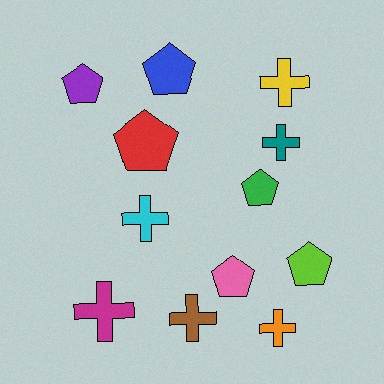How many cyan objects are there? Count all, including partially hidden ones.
There is 1 cyan object.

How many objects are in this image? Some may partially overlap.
There are 12 objects.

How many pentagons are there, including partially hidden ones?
There are 6 pentagons.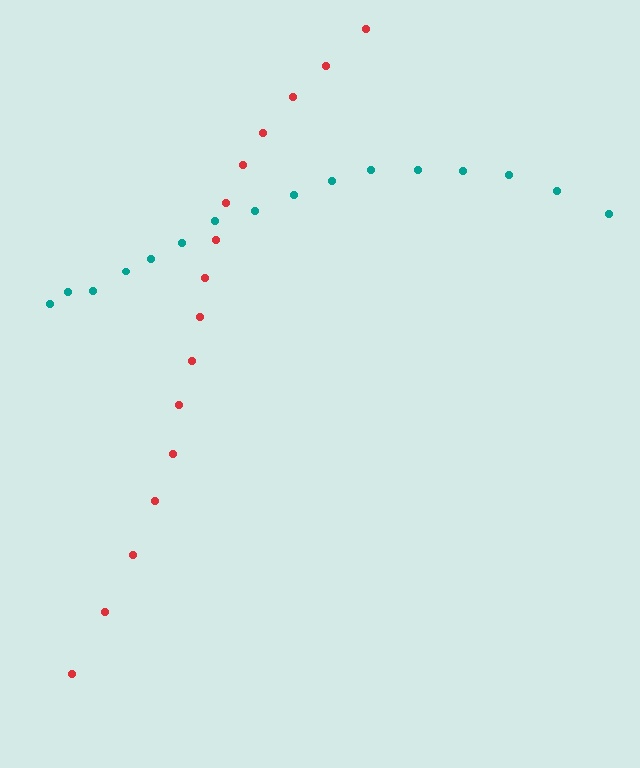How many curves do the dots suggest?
There are 2 distinct paths.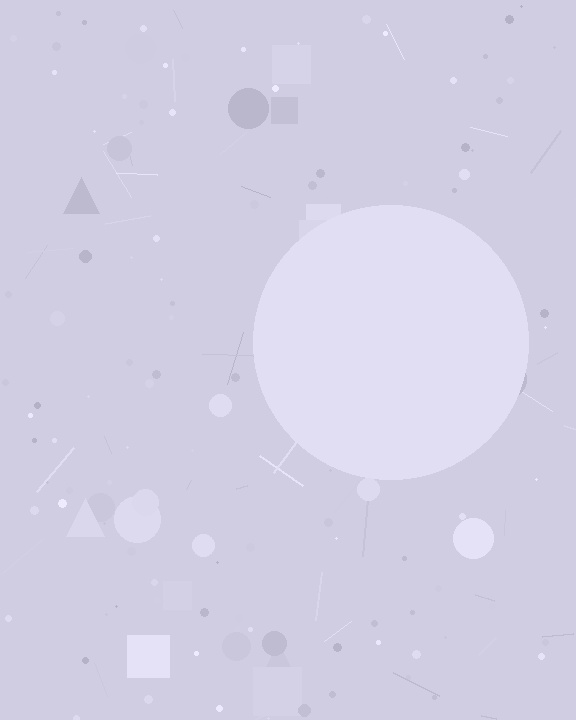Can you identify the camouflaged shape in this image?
The camouflaged shape is a circle.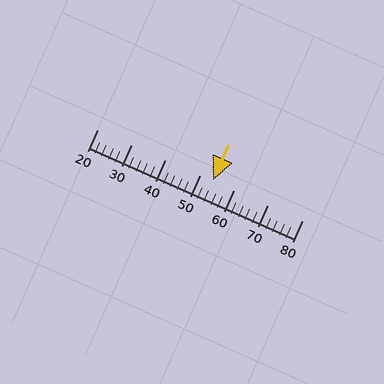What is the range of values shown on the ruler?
The ruler shows values from 20 to 80.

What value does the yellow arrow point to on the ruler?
The yellow arrow points to approximately 54.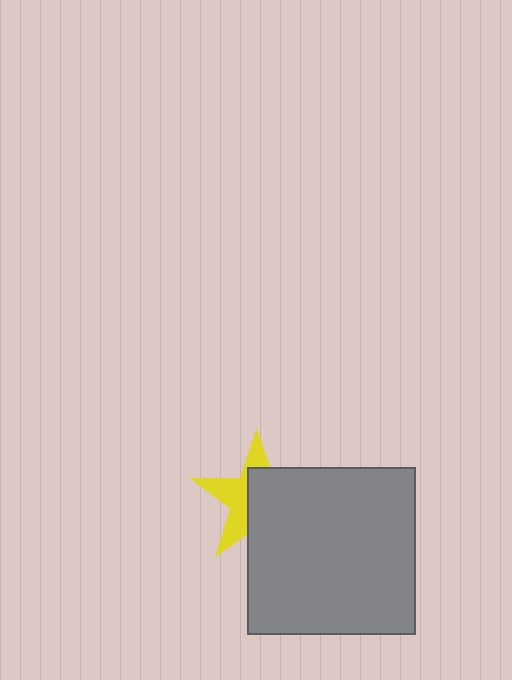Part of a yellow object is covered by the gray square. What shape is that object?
It is a star.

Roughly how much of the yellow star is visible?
A small part of it is visible (roughly 44%).